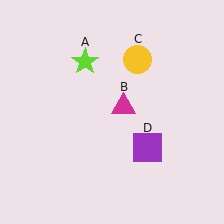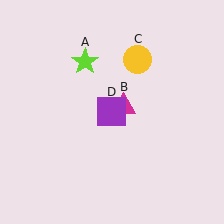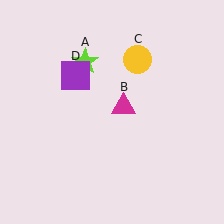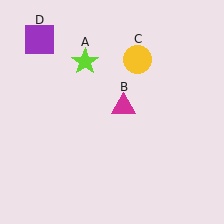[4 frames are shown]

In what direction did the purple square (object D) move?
The purple square (object D) moved up and to the left.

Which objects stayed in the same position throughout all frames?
Lime star (object A) and magenta triangle (object B) and yellow circle (object C) remained stationary.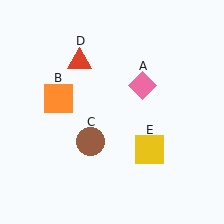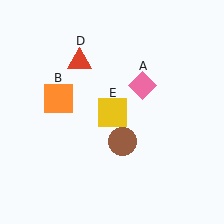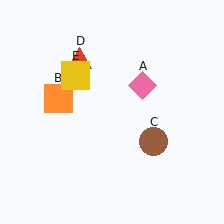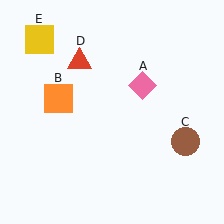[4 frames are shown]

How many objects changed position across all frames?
2 objects changed position: brown circle (object C), yellow square (object E).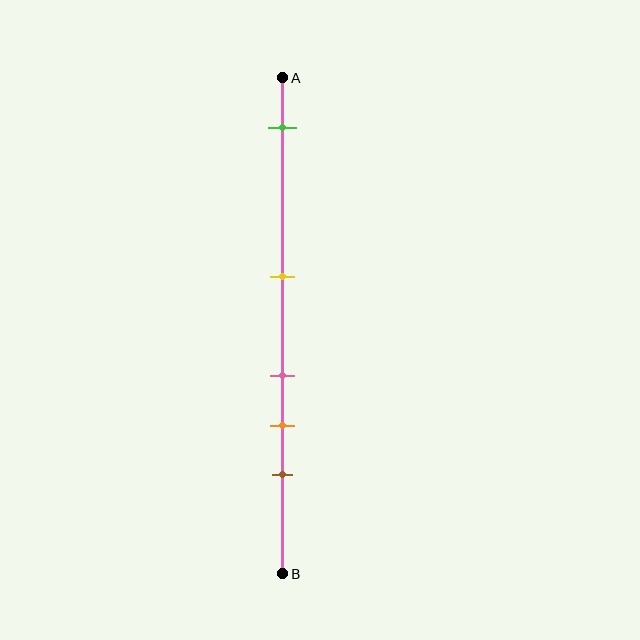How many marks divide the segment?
There are 5 marks dividing the segment.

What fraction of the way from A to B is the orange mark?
The orange mark is approximately 70% (0.7) of the way from A to B.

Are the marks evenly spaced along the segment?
No, the marks are not evenly spaced.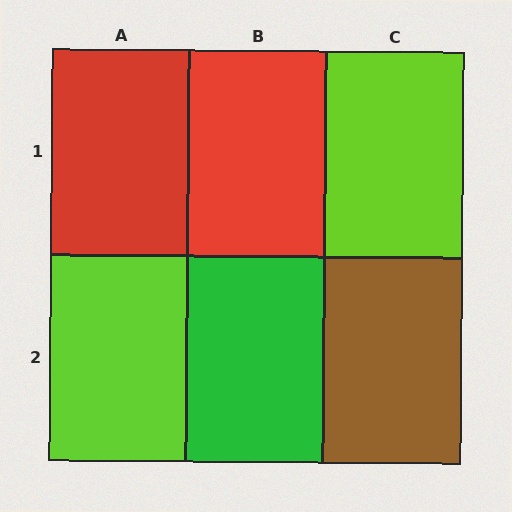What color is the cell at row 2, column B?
Green.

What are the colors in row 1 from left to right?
Red, red, lime.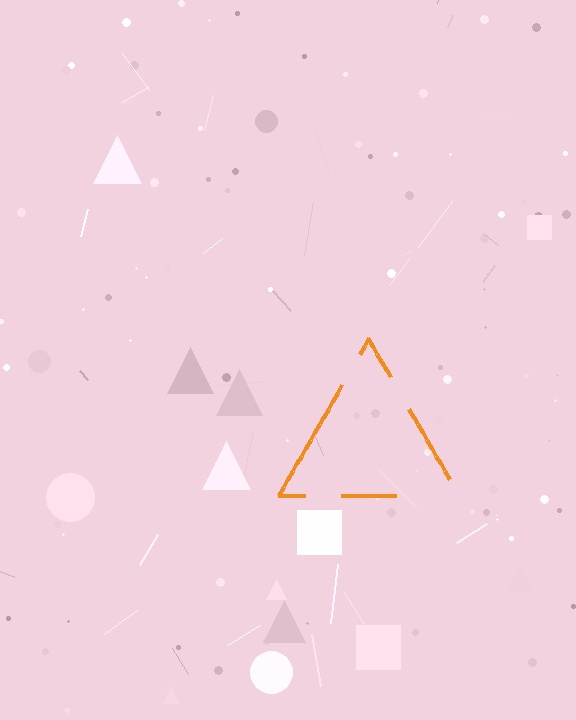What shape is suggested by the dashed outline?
The dashed outline suggests a triangle.